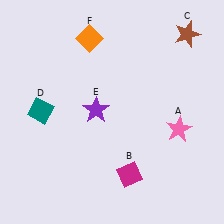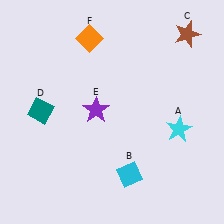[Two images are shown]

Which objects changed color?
A changed from pink to cyan. B changed from magenta to cyan.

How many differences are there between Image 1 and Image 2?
There are 2 differences between the two images.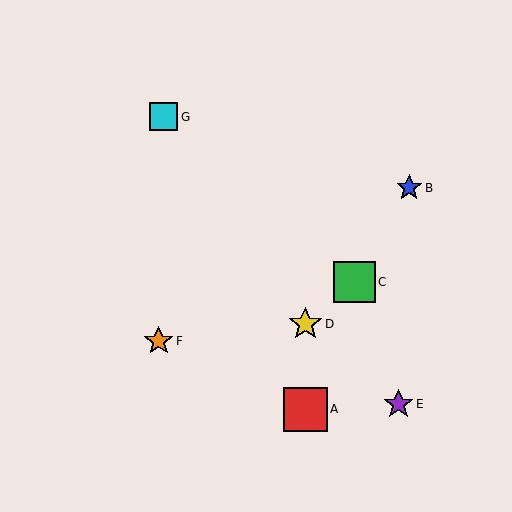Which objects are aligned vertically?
Objects A, D are aligned vertically.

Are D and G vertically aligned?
No, D is at x≈305 and G is at x≈163.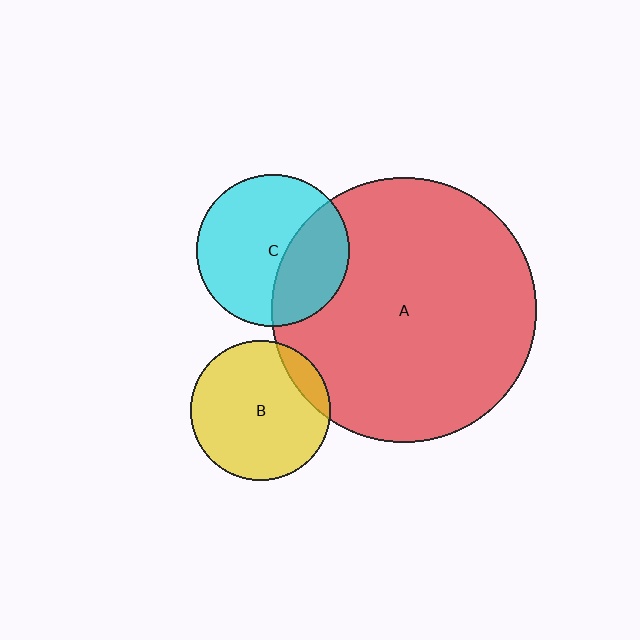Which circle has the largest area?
Circle A (red).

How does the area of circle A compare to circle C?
Approximately 3.0 times.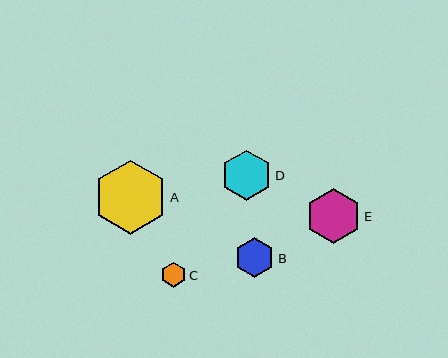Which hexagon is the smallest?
Hexagon C is the smallest with a size of approximately 25 pixels.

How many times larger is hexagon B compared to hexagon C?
Hexagon B is approximately 1.6 times the size of hexagon C.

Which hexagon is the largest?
Hexagon A is the largest with a size of approximately 74 pixels.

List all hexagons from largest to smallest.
From largest to smallest: A, E, D, B, C.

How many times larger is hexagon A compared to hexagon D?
Hexagon A is approximately 1.5 times the size of hexagon D.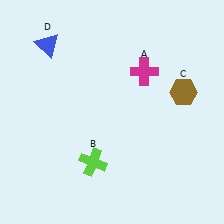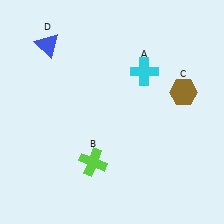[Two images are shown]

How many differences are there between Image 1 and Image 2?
There is 1 difference between the two images.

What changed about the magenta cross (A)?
In Image 1, A is magenta. In Image 2, it changed to cyan.